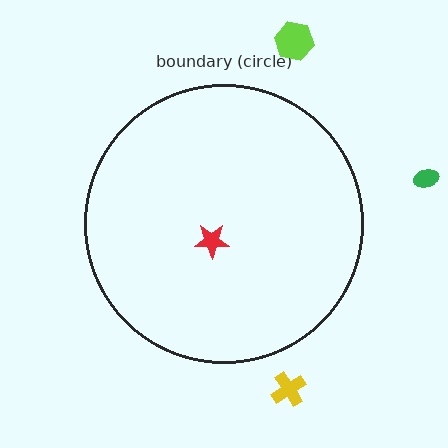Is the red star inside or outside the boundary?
Inside.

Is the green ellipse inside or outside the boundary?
Outside.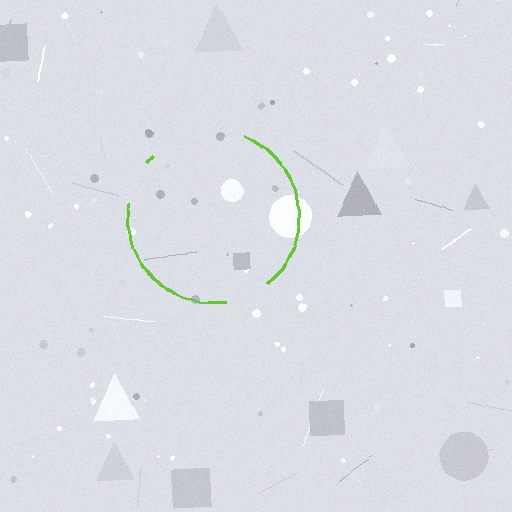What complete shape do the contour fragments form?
The contour fragments form a circle.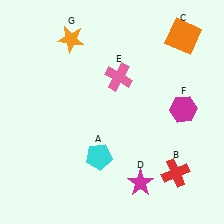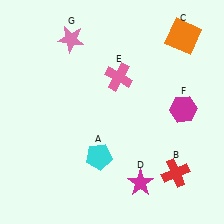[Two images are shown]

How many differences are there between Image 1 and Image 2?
There is 1 difference between the two images.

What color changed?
The star (G) changed from orange in Image 1 to pink in Image 2.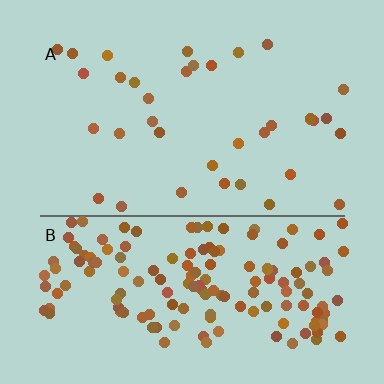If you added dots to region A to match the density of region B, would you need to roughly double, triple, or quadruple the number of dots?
Approximately quadruple.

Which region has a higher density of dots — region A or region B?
B (the bottom).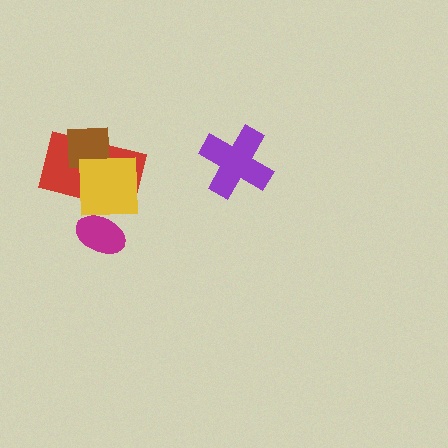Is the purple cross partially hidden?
No, no other shape covers it.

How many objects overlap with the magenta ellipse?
2 objects overlap with the magenta ellipse.